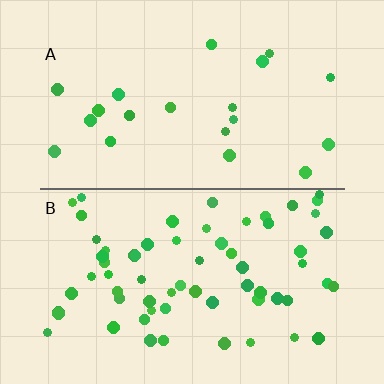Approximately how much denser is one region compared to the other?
Approximately 3.2× — region B over region A.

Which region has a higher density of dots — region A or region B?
B (the bottom).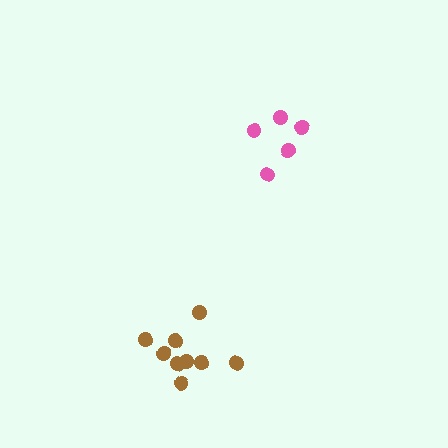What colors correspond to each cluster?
The clusters are colored: brown, pink.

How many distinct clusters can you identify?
There are 2 distinct clusters.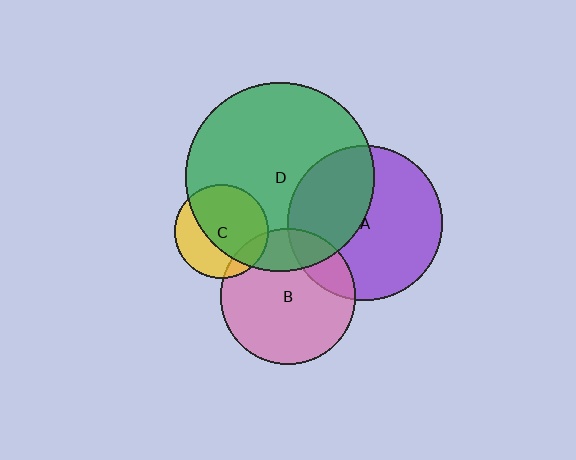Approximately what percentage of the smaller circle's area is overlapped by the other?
Approximately 20%.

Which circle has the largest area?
Circle D (green).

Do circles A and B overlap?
Yes.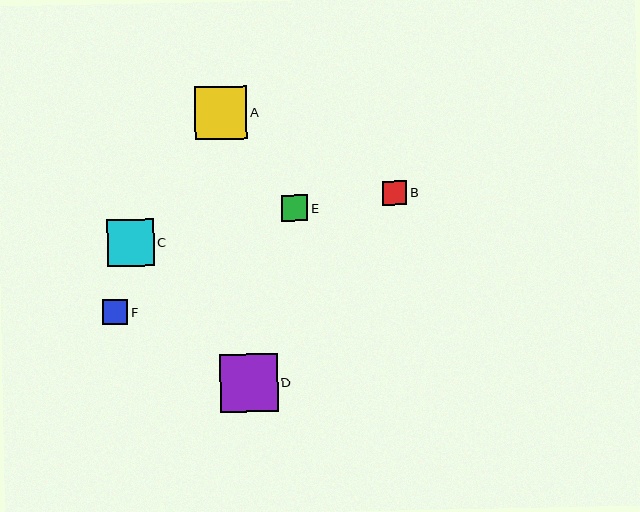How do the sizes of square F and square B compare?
Square F and square B are approximately the same size.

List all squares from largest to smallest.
From largest to smallest: D, A, C, E, F, B.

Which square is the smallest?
Square B is the smallest with a size of approximately 24 pixels.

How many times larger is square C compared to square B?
Square C is approximately 1.9 times the size of square B.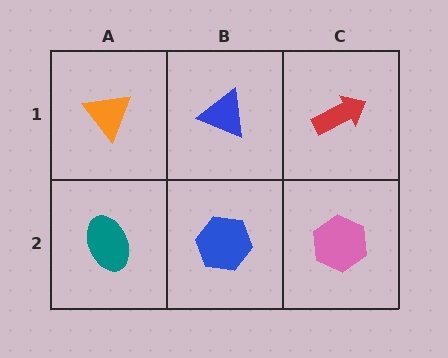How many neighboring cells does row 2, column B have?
3.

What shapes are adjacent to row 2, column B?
A blue triangle (row 1, column B), a teal ellipse (row 2, column A), a pink hexagon (row 2, column C).